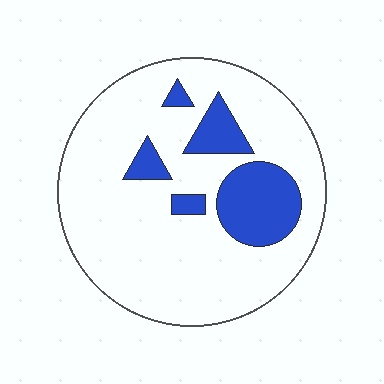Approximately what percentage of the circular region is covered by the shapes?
Approximately 20%.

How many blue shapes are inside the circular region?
5.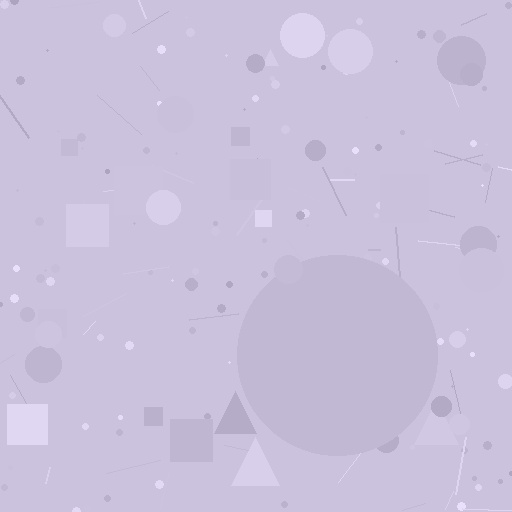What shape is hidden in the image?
A circle is hidden in the image.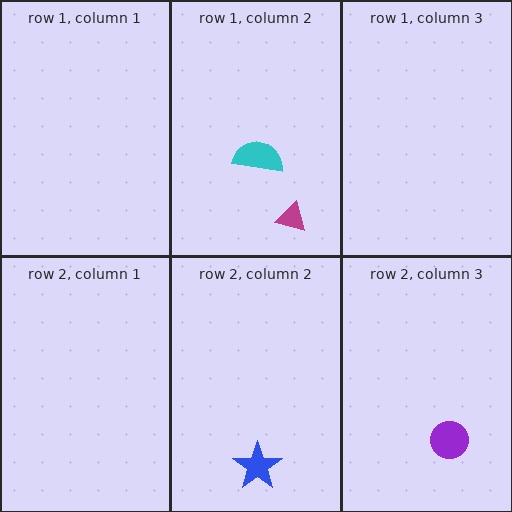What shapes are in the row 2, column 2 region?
The blue star.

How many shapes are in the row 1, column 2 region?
2.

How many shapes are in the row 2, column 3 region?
1.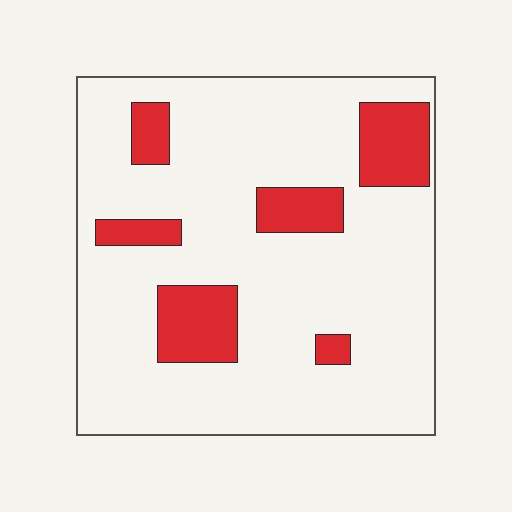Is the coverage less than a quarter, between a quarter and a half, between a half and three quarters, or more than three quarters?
Less than a quarter.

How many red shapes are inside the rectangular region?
6.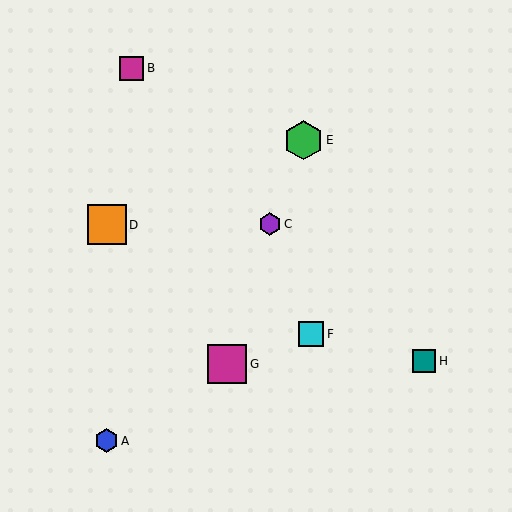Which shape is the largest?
The green hexagon (labeled E) is the largest.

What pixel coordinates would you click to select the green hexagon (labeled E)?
Click at (303, 140) to select the green hexagon E.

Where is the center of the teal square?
The center of the teal square is at (424, 361).